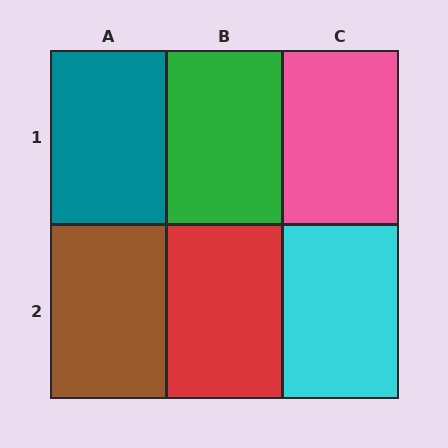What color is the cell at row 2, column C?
Cyan.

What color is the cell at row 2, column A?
Brown.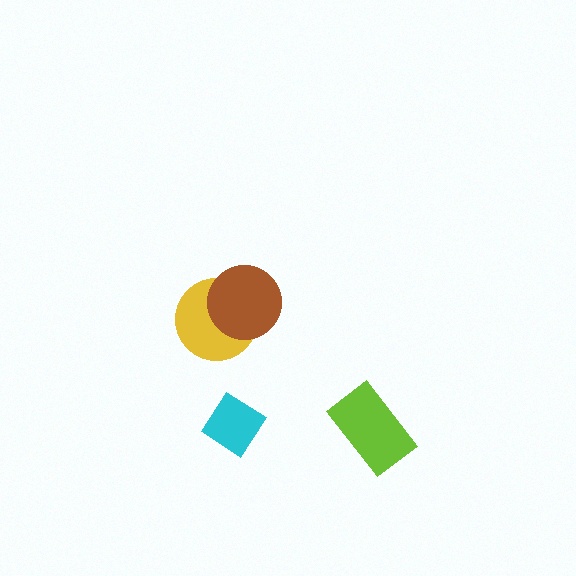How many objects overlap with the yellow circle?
1 object overlaps with the yellow circle.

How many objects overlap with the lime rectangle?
0 objects overlap with the lime rectangle.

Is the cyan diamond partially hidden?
No, no other shape covers it.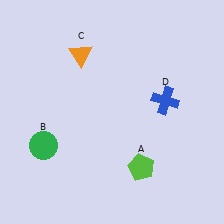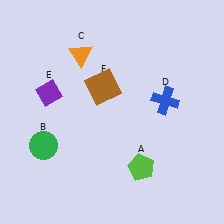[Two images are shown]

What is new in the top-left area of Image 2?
A purple diamond (E) was added in the top-left area of Image 2.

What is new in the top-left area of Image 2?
A brown square (F) was added in the top-left area of Image 2.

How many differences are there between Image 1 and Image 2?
There are 2 differences between the two images.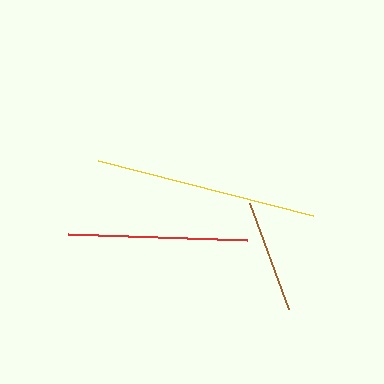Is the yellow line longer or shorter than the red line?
The yellow line is longer than the red line.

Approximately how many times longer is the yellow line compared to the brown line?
The yellow line is approximately 2.0 times the length of the brown line.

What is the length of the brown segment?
The brown segment is approximately 113 pixels long.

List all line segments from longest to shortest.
From longest to shortest: yellow, red, brown.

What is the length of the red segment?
The red segment is approximately 180 pixels long.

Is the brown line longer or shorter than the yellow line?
The yellow line is longer than the brown line.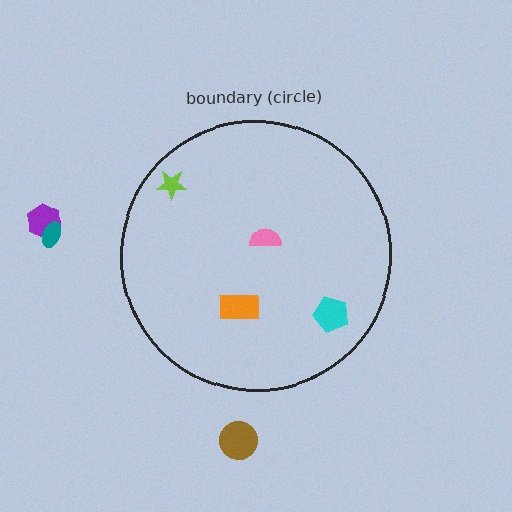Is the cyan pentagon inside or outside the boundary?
Inside.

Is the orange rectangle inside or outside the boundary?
Inside.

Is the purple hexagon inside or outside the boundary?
Outside.